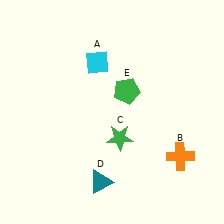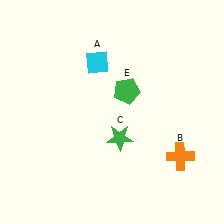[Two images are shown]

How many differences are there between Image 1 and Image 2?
There is 1 difference between the two images.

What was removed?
The teal triangle (D) was removed in Image 2.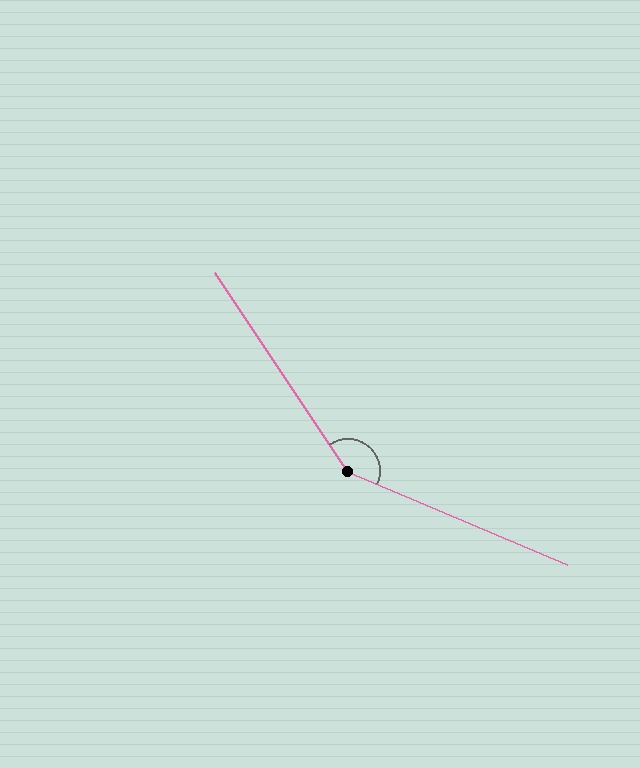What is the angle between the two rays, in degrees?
Approximately 147 degrees.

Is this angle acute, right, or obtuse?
It is obtuse.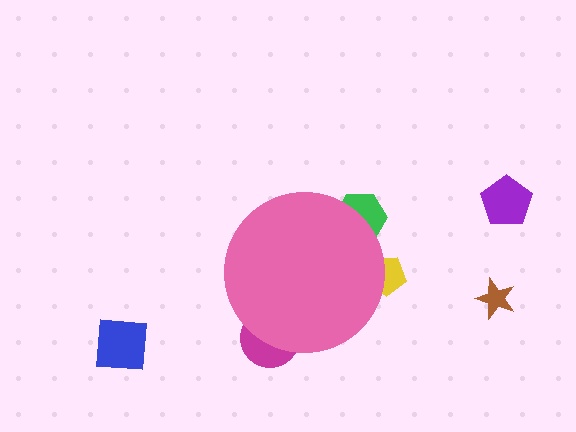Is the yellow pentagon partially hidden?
Yes, the yellow pentagon is partially hidden behind the pink circle.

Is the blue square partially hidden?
No, the blue square is fully visible.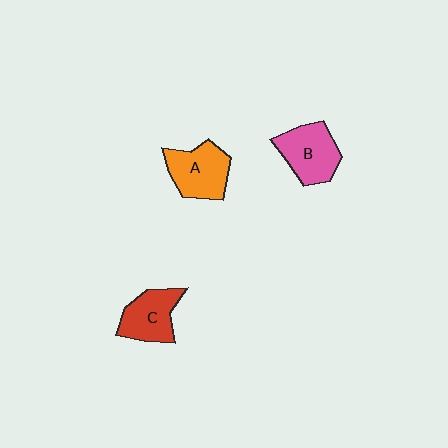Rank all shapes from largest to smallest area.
From largest to smallest: A (orange), B (pink), C (red).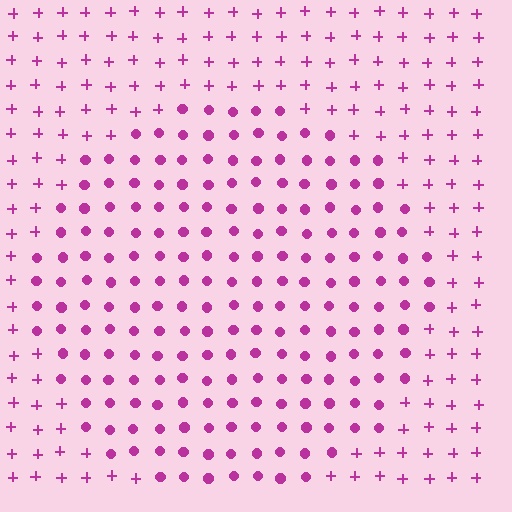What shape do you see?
I see a circle.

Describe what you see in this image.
The image is filled with small magenta elements arranged in a uniform grid. A circle-shaped region contains circles, while the surrounding area contains plus signs. The boundary is defined purely by the change in element shape.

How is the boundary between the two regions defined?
The boundary is defined by a change in element shape: circles inside vs. plus signs outside. All elements share the same color and spacing.